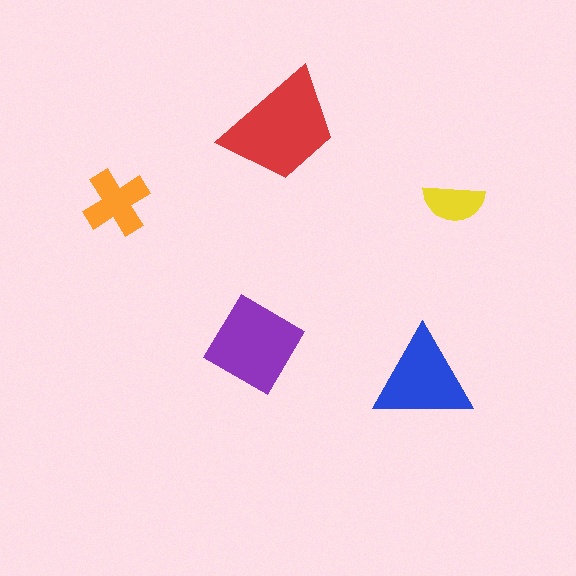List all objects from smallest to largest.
The yellow semicircle, the orange cross, the blue triangle, the purple diamond, the red trapezoid.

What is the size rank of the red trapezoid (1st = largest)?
1st.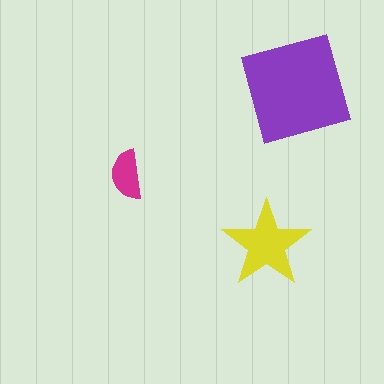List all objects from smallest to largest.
The magenta semicircle, the yellow star, the purple diamond.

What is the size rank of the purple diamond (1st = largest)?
1st.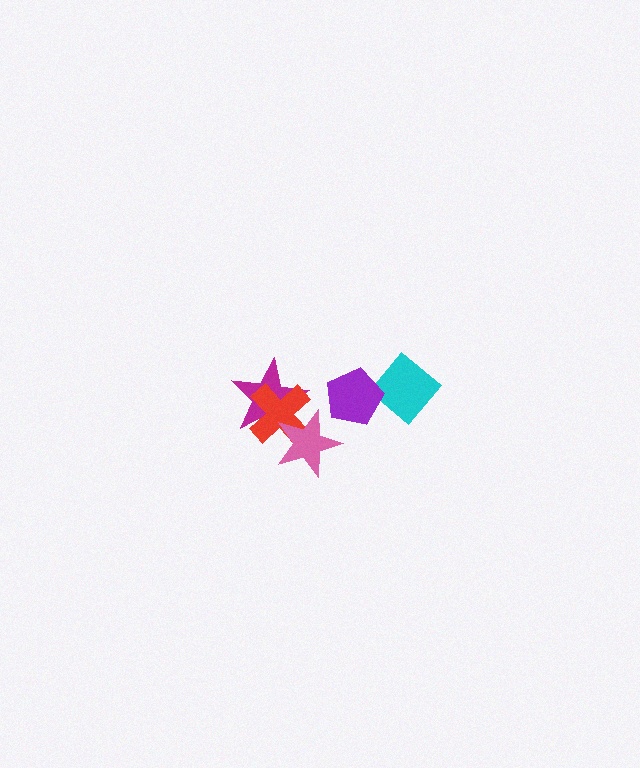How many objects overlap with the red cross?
2 objects overlap with the red cross.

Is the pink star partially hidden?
No, no other shape covers it.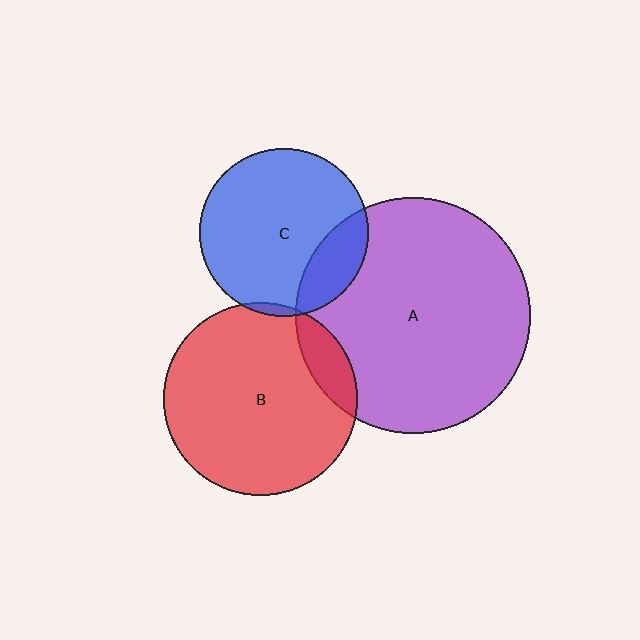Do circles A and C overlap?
Yes.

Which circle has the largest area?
Circle A (purple).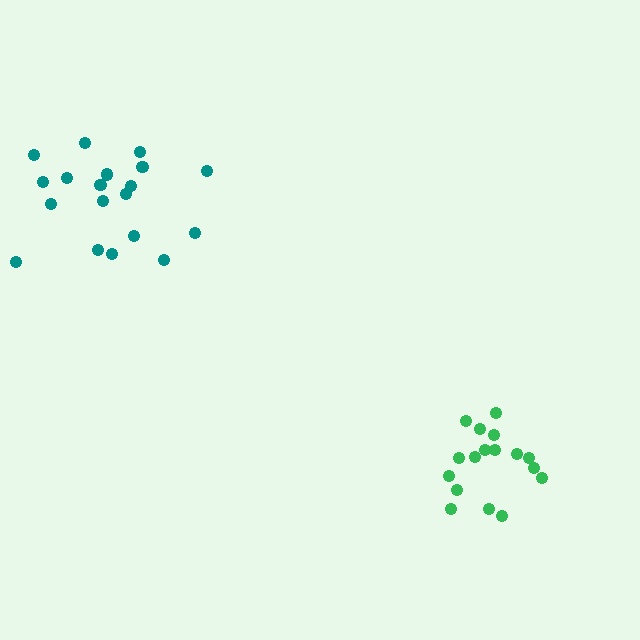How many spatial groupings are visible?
There are 2 spatial groupings.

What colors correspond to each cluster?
The clusters are colored: teal, green.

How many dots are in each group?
Group 1: 19 dots, Group 2: 17 dots (36 total).